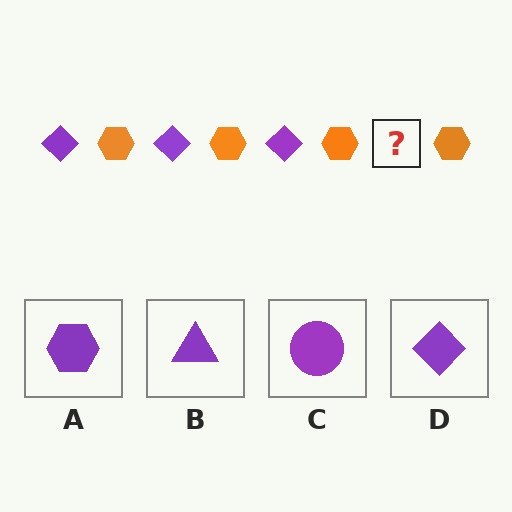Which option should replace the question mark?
Option D.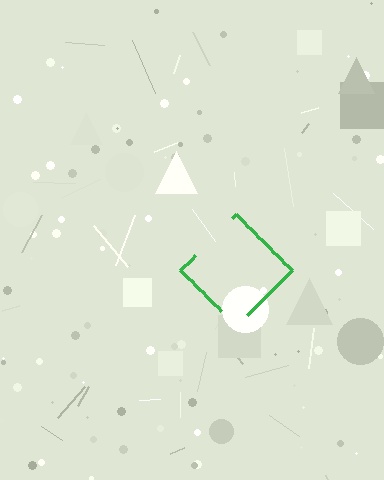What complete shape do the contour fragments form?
The contour fragments form a diamond.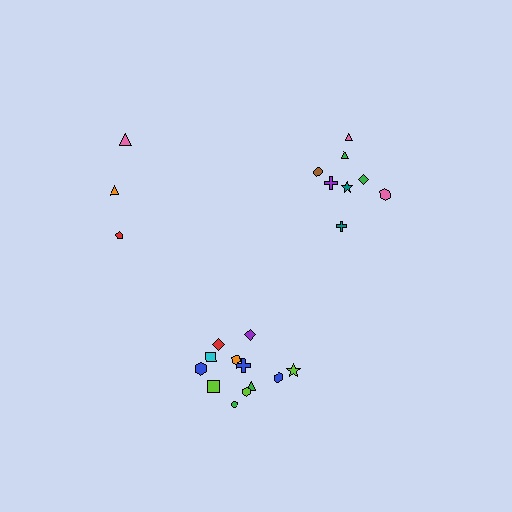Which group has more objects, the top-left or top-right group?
The top-right group.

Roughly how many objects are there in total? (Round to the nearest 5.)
Roughly 25 objects in total.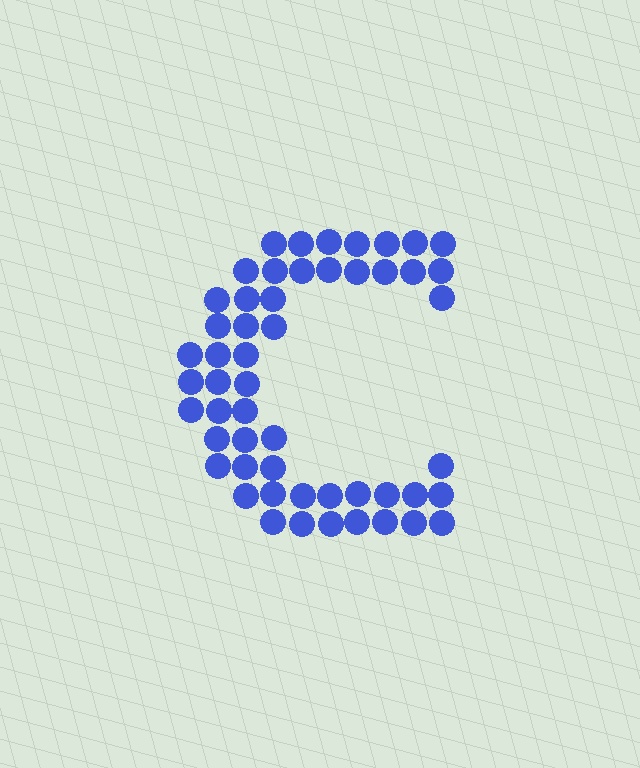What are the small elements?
The small elements are circles.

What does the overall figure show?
The overall figure shows the letter C.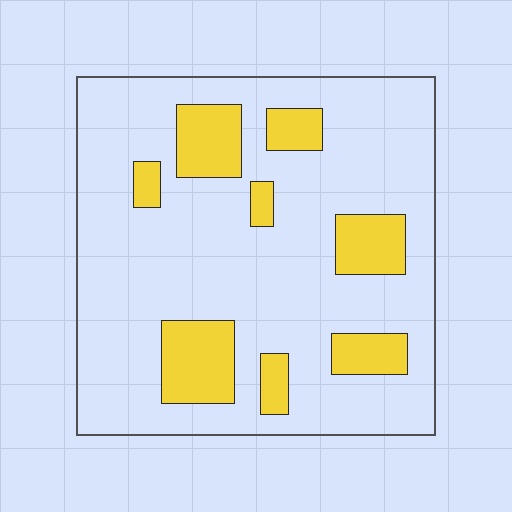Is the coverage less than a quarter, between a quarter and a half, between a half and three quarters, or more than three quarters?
Less than a quarter.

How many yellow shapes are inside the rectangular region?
8.